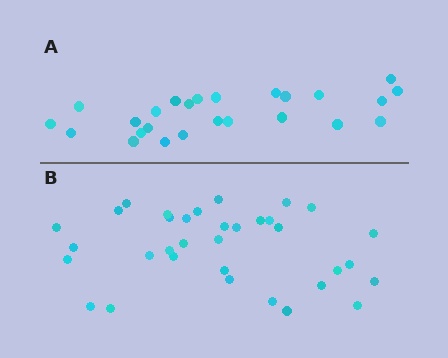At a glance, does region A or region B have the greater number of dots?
Region B (the bottom region) has more dots.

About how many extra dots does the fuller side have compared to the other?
Region B has roughly 8 or so more dots than region A.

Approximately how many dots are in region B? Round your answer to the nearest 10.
About 30 dots. (The exact count is 34, which rounds to 30.)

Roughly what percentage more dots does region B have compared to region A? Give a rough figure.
About 35% more.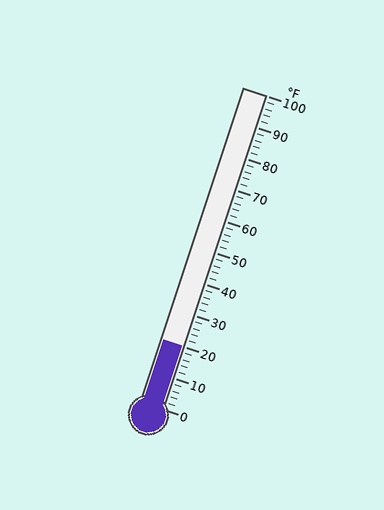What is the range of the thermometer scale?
The thermometer scale ranges from 0°F to 100°F.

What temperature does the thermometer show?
The thermometer shows approximately 20°F.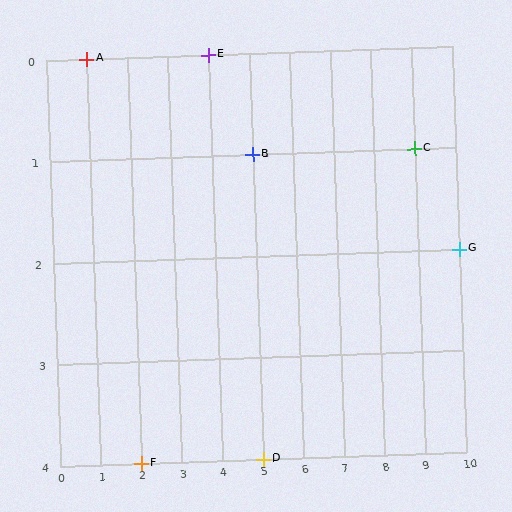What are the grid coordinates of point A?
Point A is at grid coordinates (1, 0).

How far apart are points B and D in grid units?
Points B and D are 3 rows apart.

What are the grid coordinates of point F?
Point F is at grid coordinates (2, 4).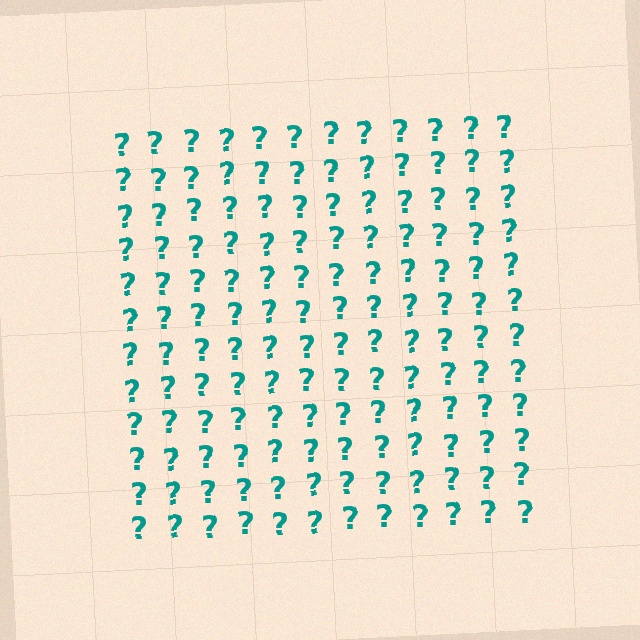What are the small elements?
The small elements are question marks.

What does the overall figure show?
The overall figure shows a square.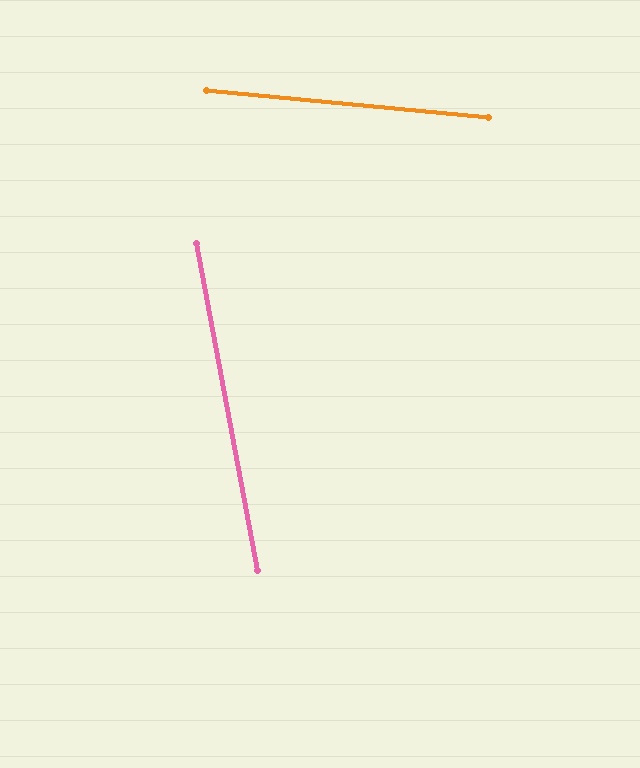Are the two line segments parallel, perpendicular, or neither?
Neither parallel nor perpendicular — they differ by about 74°.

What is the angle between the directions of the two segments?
Approximately 74 degrees.